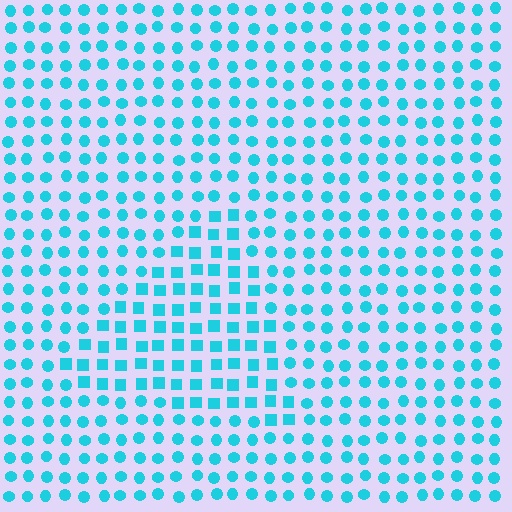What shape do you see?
I see a triangle.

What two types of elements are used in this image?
The image uses squares inside the triangle region and circles outside it.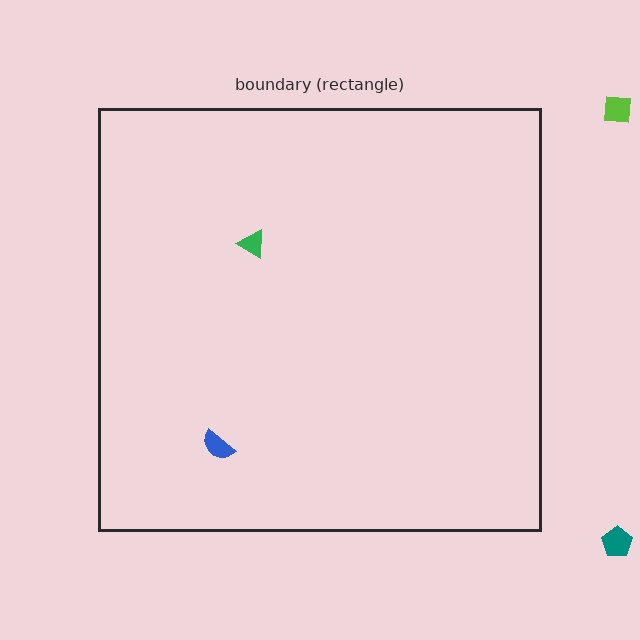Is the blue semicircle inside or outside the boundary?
Inside.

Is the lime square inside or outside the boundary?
Outside.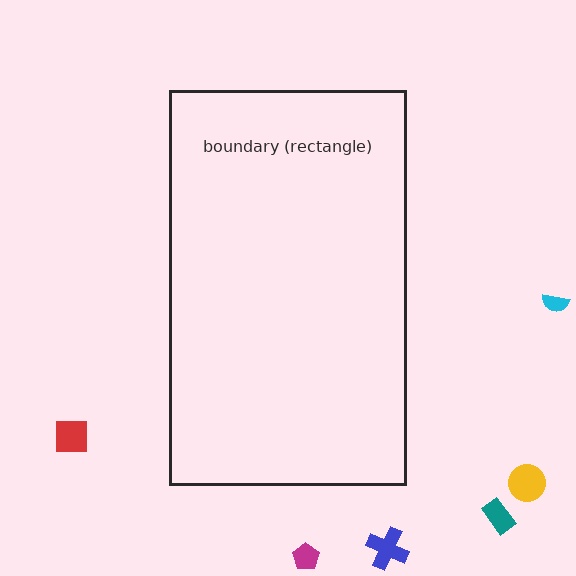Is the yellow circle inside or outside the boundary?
Outside.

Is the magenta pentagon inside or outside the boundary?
Outside.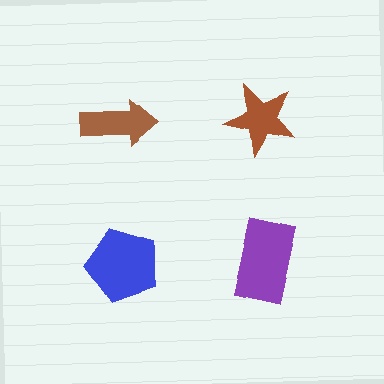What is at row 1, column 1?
A brown arrow.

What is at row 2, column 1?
A blue pentagon.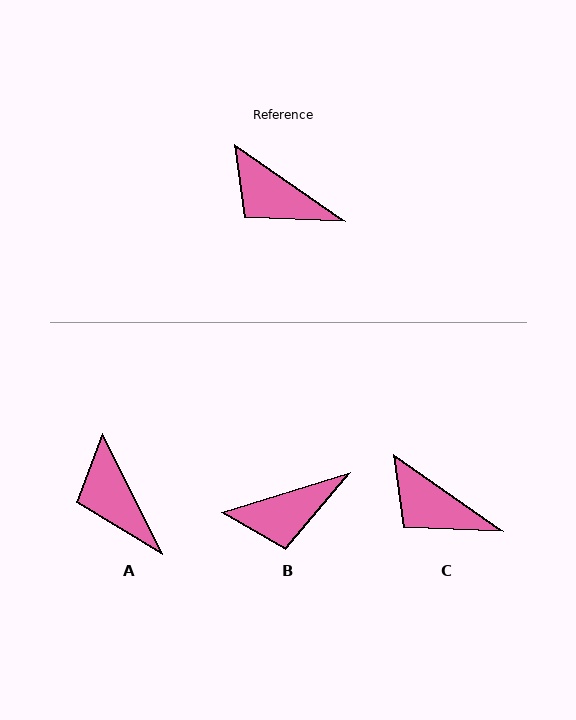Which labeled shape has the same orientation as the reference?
C.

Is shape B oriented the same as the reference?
No, it is off by about 52 degrees.